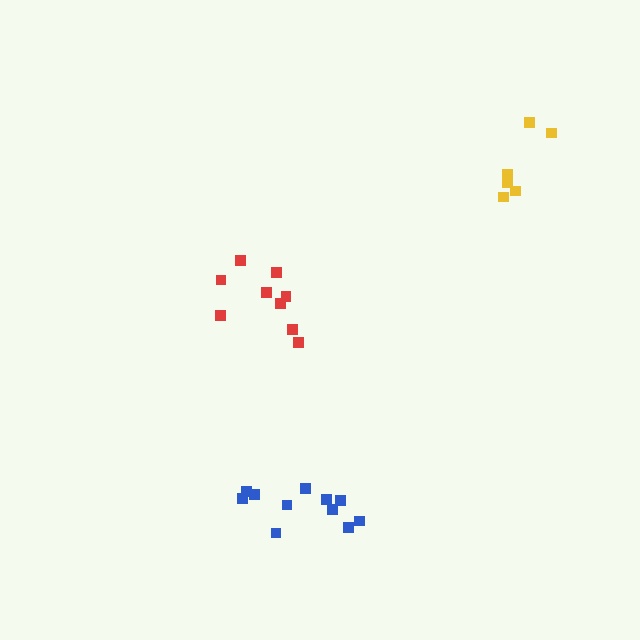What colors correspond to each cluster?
The clusters are colored: blue, red, yellow.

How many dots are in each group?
Group 1: 11 dots, Group 2: 9 dots, Group 3: 6 dots (26 total).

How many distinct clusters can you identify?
There are 3 distinct clusters.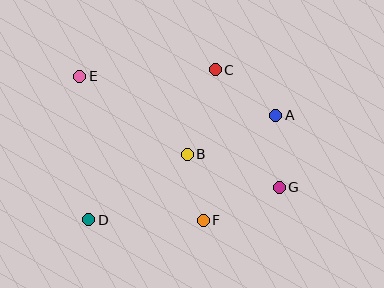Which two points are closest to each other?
Points B and F are closest to each other.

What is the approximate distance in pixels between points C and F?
The distance between C and F is approximately 151 pixels.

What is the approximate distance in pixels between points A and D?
The distance between A and D is approximately 214 pixels.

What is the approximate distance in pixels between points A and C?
The distance between A and C is approximately 75 pixels.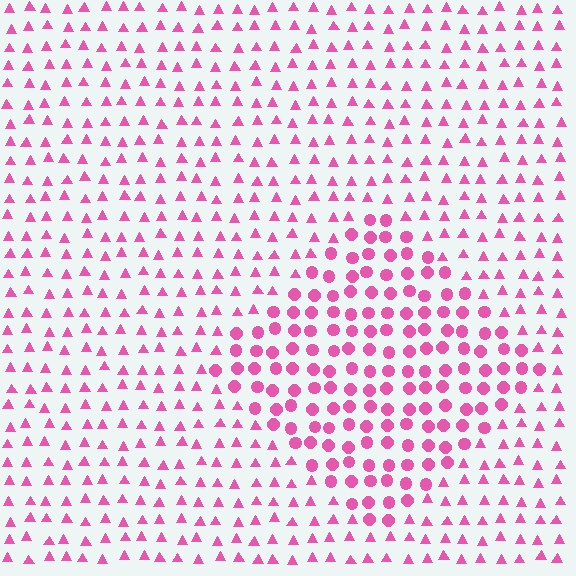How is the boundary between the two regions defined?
The boundary is defined by a change in element shape: circles inside vs. triangles outside. All elements share the same color and spacing.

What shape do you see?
I see a diamond.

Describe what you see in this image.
The image is filled with small pink elements arranged in a uniform grid. A diamond-shaped region contains circles, while the surrounding area contains triangles. The boundary is defined purely by the change in element shape.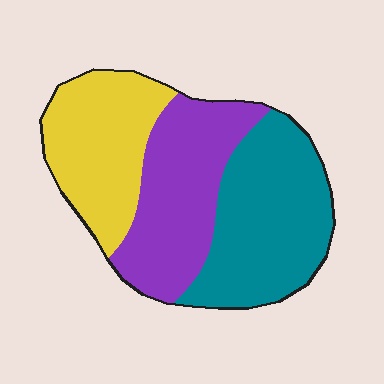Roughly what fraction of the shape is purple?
Purple covers 33% of the shape.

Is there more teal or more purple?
Teal.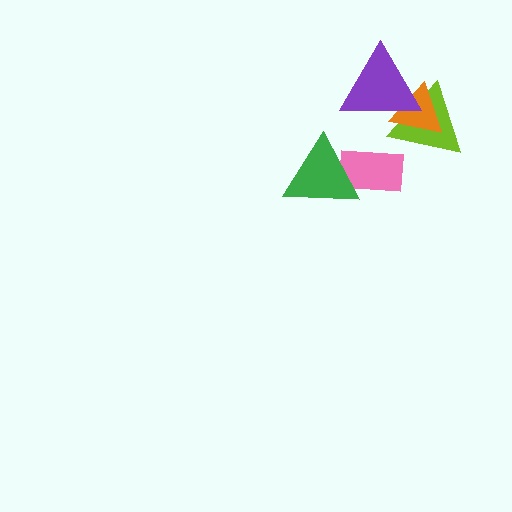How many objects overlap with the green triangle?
1 object overlaps with the green triangle.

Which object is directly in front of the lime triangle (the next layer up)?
The orange triangle is directly in front of the lime triangle.